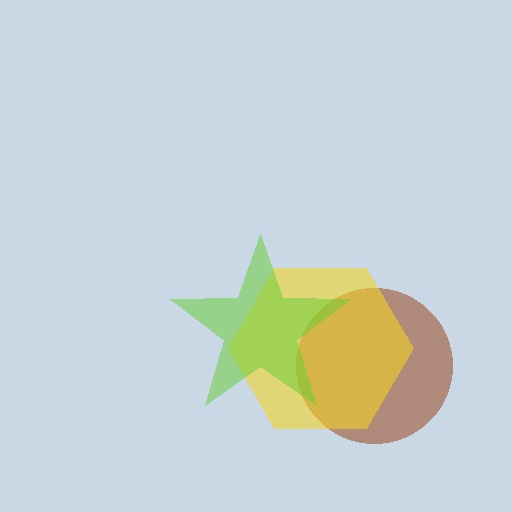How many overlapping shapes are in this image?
There are 3 overlapping shapes in the image.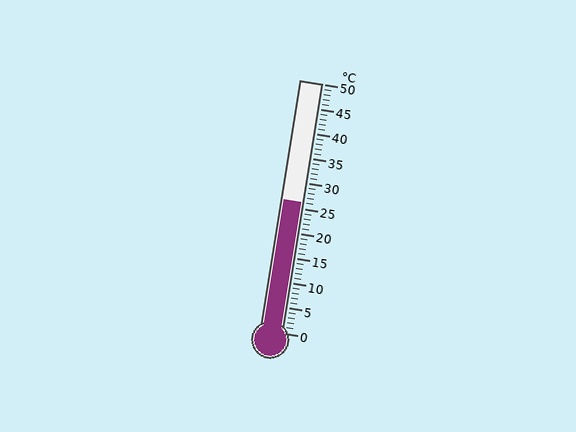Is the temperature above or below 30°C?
The temperature is below 30°C.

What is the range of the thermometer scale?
The thermometer scale ranges from 0°C to 50°C.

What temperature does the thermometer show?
The thermometer shows approximately 26°C.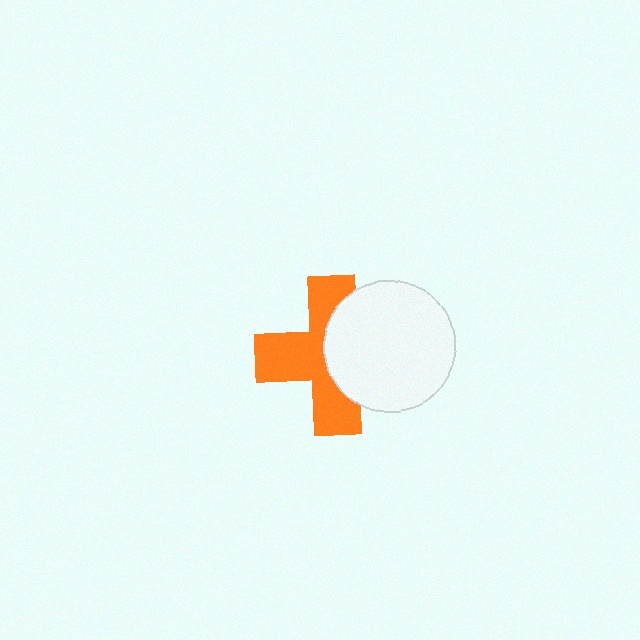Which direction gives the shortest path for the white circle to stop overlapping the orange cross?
Moving right gives the shortest separation.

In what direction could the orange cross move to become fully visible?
The orange cross could move left. That would shift it out from behind the white circle entirely.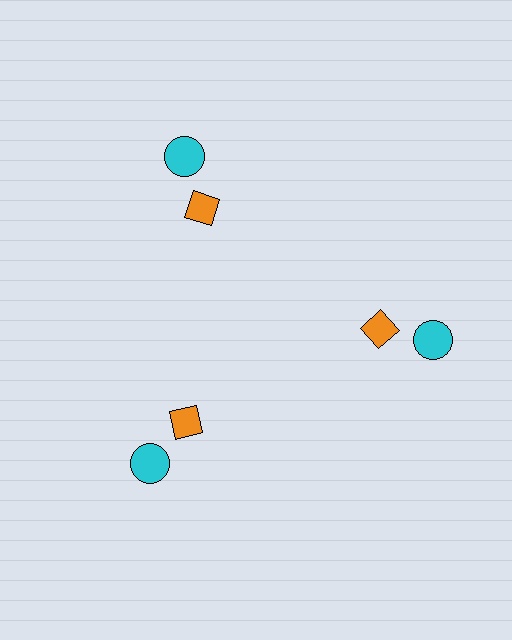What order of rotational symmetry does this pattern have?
This pattern has 3-fold rotational symmetry.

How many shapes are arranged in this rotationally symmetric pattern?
There are 6 shapes, arranged in 3 groups of 2.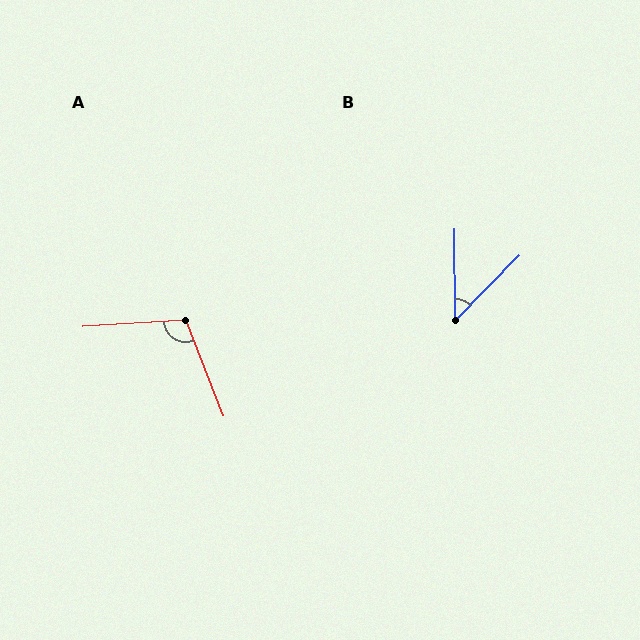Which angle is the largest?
A, at approximately 108 degrees.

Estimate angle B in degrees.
Approximately 45 degrees.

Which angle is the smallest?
B, at approximately 45 degrees.